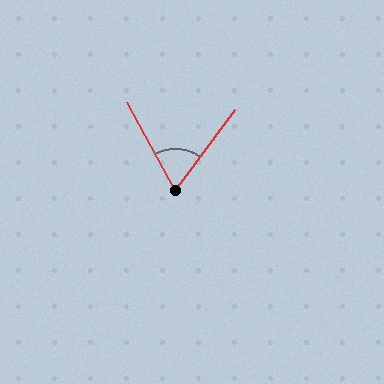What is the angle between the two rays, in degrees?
Approximately 65 degrees.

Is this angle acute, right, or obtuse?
It is acute.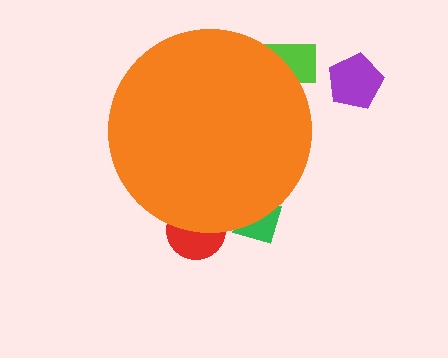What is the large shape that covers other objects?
An orange circle.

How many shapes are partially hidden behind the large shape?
3 shapes are partially hidden.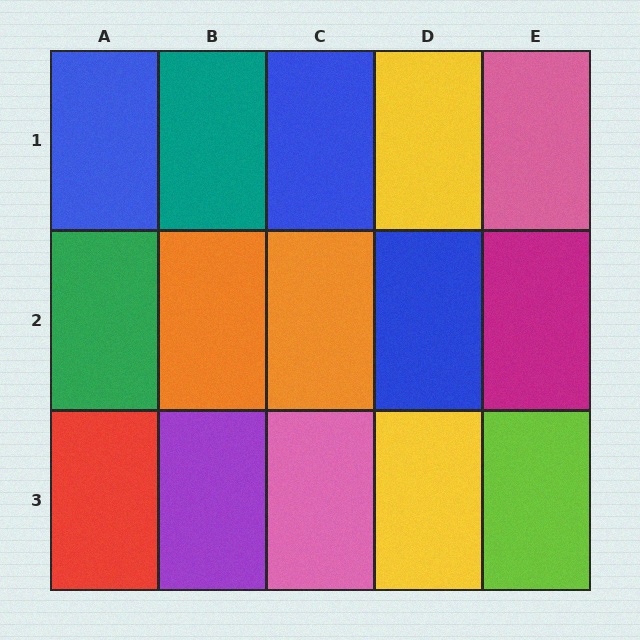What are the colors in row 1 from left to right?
Blue, teal, blue, yellow, pink.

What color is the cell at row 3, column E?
Lime.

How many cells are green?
1 cell is green.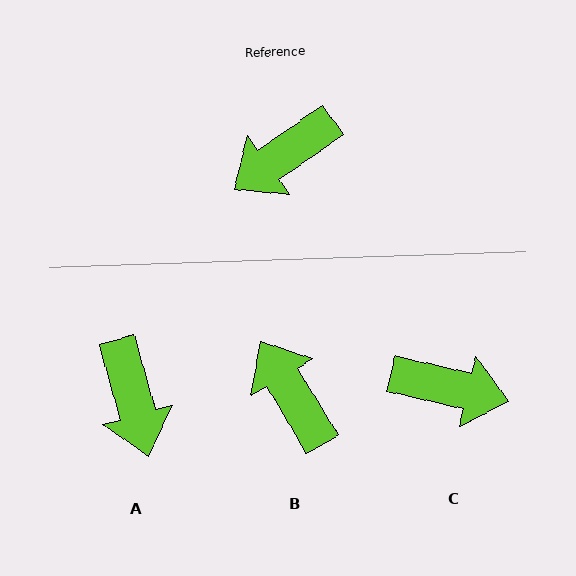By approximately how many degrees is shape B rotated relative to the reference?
Approximately 94 degrees clockwise.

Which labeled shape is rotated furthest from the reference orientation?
C, about 132 degrees away.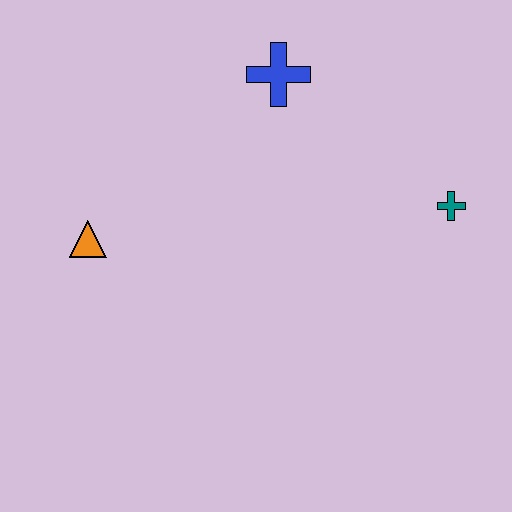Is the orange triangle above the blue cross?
No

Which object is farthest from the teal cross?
The orange triangle is farthest from the teal cross.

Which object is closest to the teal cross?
The blue cross is closest to the teal cross.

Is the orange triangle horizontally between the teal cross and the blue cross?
No